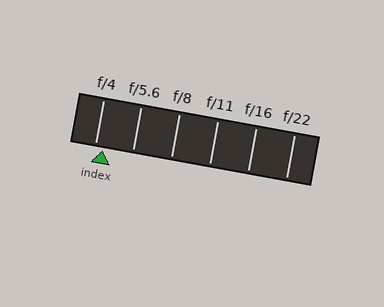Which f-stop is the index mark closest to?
The index mark is closest to f/4.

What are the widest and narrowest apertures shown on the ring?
The widest aperture shown is f/4 and the narrowest is f/22.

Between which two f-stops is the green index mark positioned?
The index mark is between f/4 and f/5.6.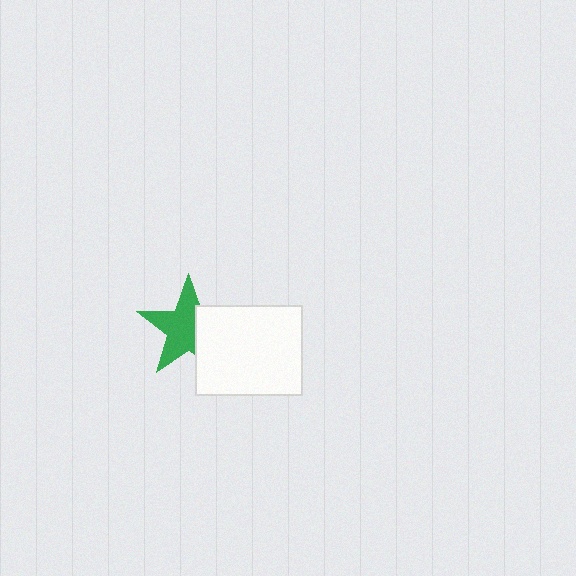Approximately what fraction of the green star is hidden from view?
Roughly 36% of the green star is hidden behind the white rectangle.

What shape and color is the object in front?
The object in front is a white rectangle.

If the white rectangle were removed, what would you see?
You would see the complete green star.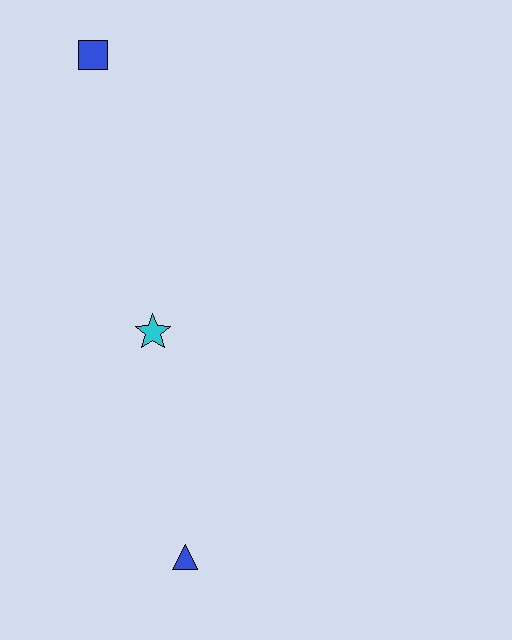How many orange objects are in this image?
There are no orange objects.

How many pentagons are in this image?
There are no pentagons.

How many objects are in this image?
There are 3 objects.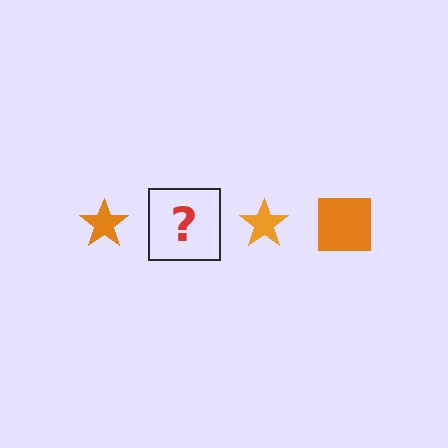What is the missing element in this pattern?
The missing element is an orange square.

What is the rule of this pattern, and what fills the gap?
The rule is that the pattern cycles through star, square shapes in orange. The gap should be filled with an orange square.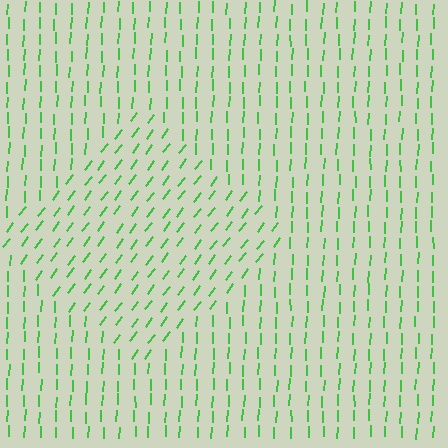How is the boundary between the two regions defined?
The boundary is defined purely by a change in line orientation (approximately 35 degrees difference). All lines are the same color and thickness.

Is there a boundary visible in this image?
Yes, there is a texture boundary formed by a change in line orientation.